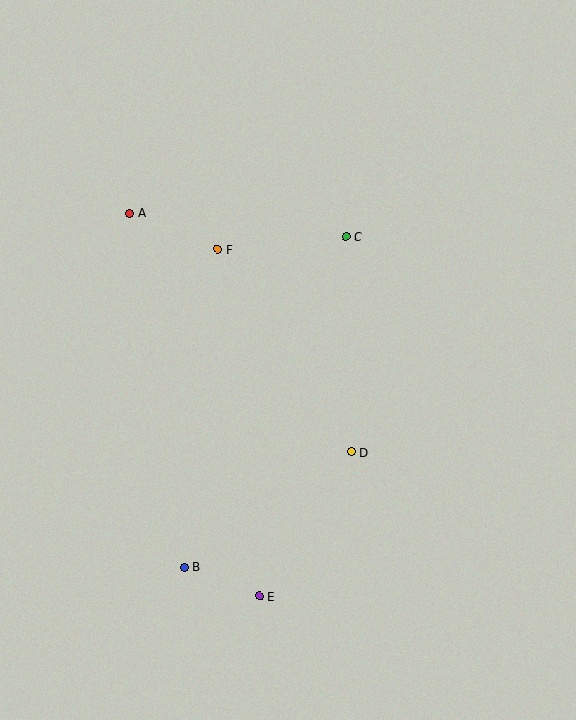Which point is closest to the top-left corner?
Point A is closest to the top-left corner.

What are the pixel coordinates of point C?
Point C is at (346, 237).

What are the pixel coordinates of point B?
Point B is at (184, 567).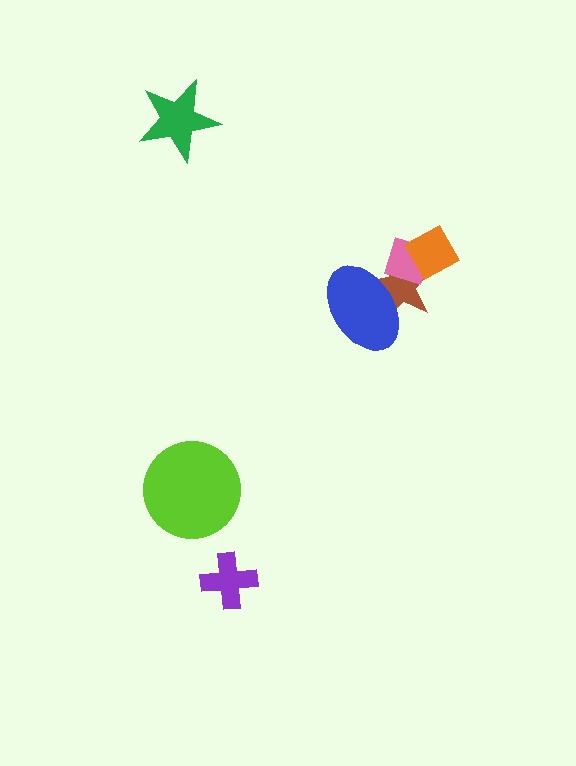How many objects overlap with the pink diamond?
3 objects overlap with the pink diamond.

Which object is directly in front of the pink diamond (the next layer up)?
The orange diamond is directly in front of the pink diamond.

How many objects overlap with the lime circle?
0 objects overlap with the lime circle.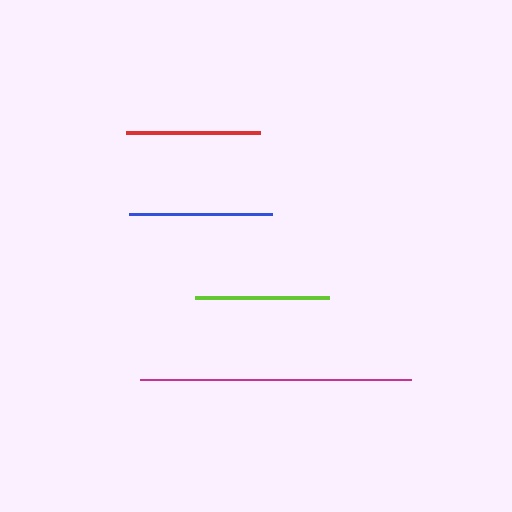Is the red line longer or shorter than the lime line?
The lime line is longer than the red line.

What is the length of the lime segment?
The lime segment is approximately 134 pixels long.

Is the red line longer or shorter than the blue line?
The blue line is longer than the red line.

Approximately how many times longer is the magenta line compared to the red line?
The magenta line is approximately 2.0 times the length of the red line.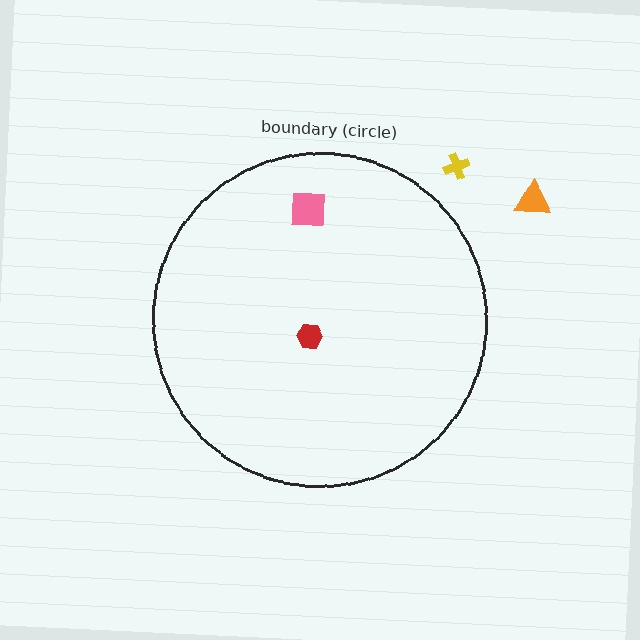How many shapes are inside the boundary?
2 inside, 2 outside.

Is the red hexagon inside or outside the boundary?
Inside.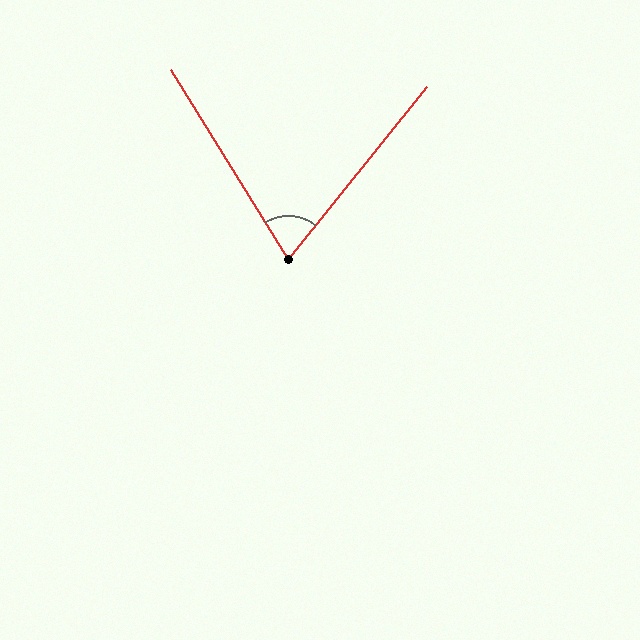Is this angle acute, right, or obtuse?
It is acute.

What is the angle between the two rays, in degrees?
Approximately 70 degrees.